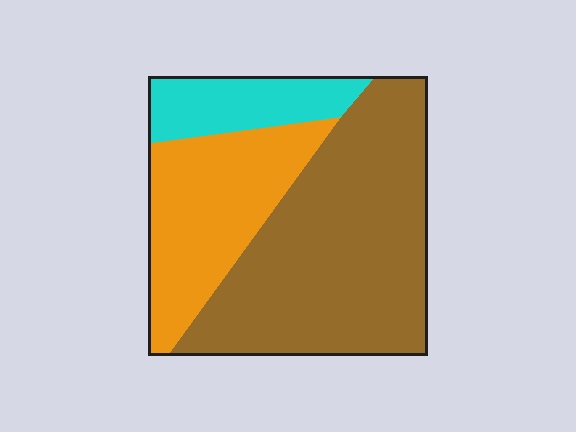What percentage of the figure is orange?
Orange covers around 30% of the figure.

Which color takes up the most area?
Brown, at roughly 55%.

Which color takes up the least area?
Cyan, at roughly 15%.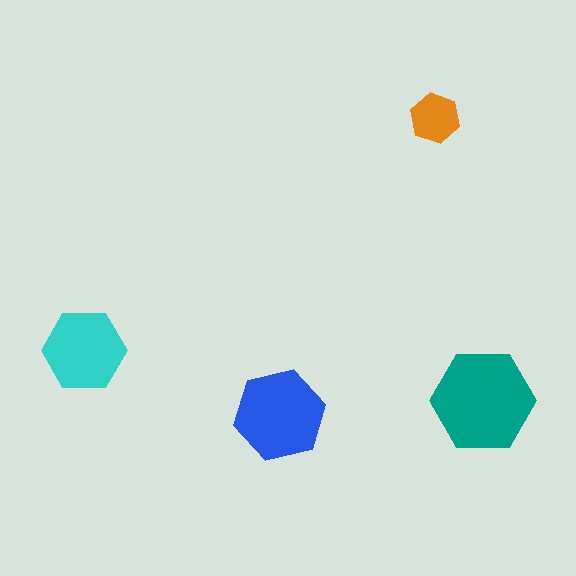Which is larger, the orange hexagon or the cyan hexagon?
The cyan one.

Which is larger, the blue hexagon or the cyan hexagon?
The blue one.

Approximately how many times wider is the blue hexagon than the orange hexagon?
About 2 times wider.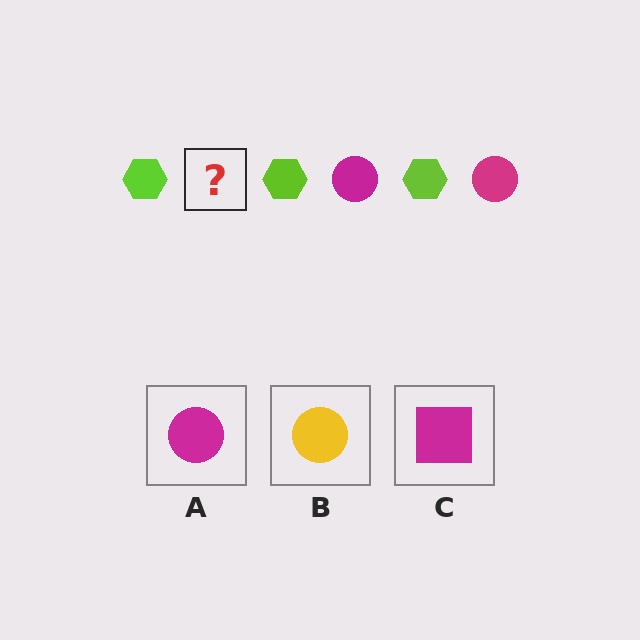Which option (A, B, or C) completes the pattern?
A.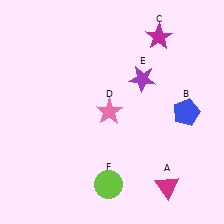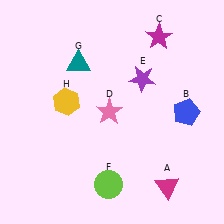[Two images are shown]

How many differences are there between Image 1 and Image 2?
There are 2 differences between the two images.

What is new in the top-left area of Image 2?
A teal triangle (G) was added in the top-left area of Image 2.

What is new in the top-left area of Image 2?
A yellow hexagon (H) was added in the top-left area of Image 2.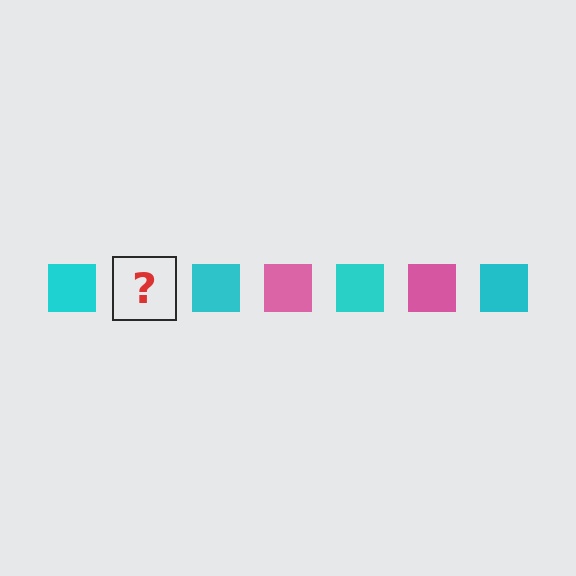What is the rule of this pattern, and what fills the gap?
The rule is that the pattern cycles through cyan, pink squares. The gap should be filled with a pink square.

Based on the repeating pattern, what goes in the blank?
The blank should be a pink square.